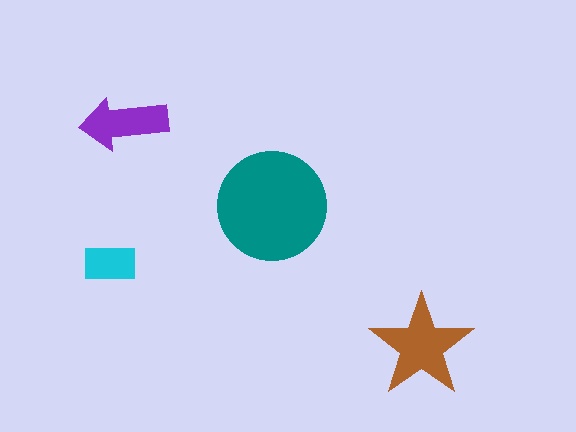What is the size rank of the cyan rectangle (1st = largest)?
4th.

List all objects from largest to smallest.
The teal circle, the brown star, the purple arrow, the cyan rectangle.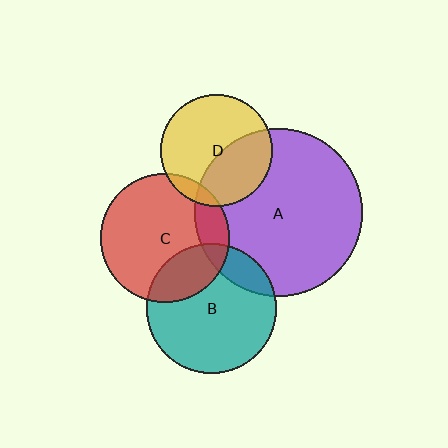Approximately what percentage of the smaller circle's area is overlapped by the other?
Approximately 15%.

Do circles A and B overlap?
Yes.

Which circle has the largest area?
Circle A (purple).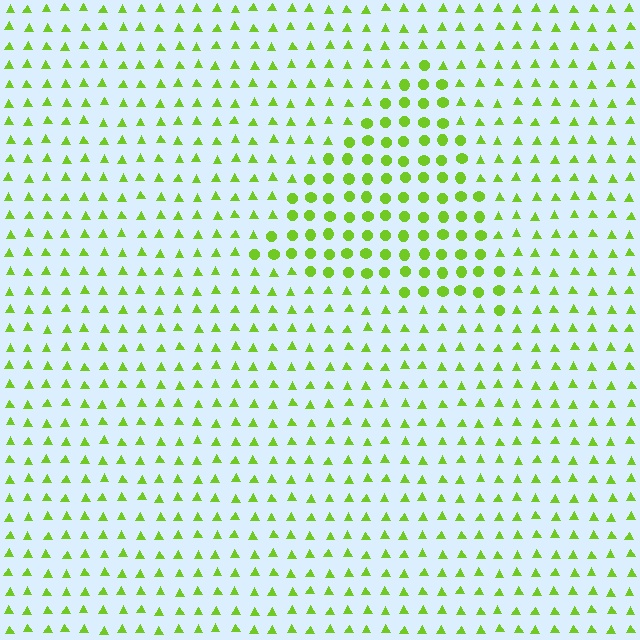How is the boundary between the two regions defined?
The boundary is defined by a change in element shape: circles inside vs. triangles outside. All elements share the same color and spacing.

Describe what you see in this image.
The image is filled with small lime elements arranged in a uniform grid. A triangle-shaped region contains circles, while the surrounding area contains triangles. The boundary is defined purely by the change in element shape.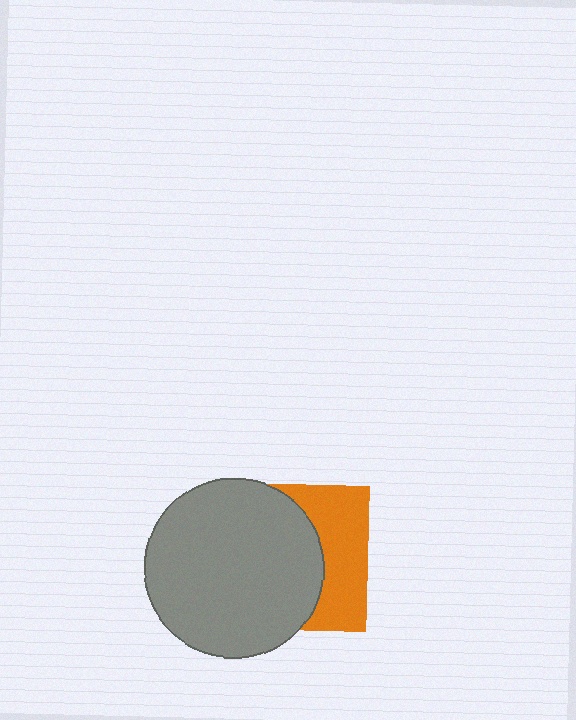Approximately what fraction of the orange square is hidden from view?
Roughly 61% of the orange square is hidden behind the gray circle.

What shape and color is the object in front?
The object in front is a gray circle.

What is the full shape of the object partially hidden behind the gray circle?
The partially hidden object is an orange square.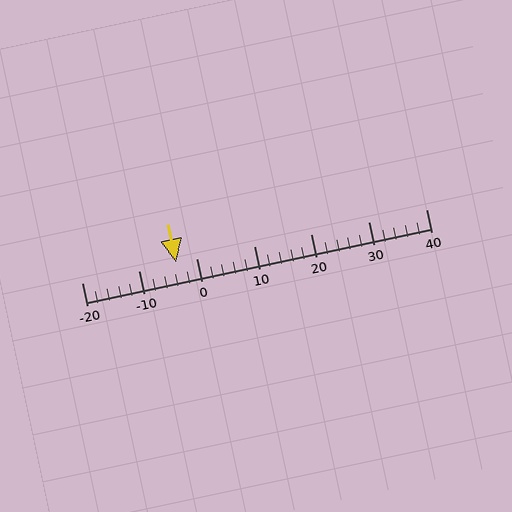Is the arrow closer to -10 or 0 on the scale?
The arrow is closer to 0.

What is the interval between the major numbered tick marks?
The major tick marks are spaced 10 units apart.